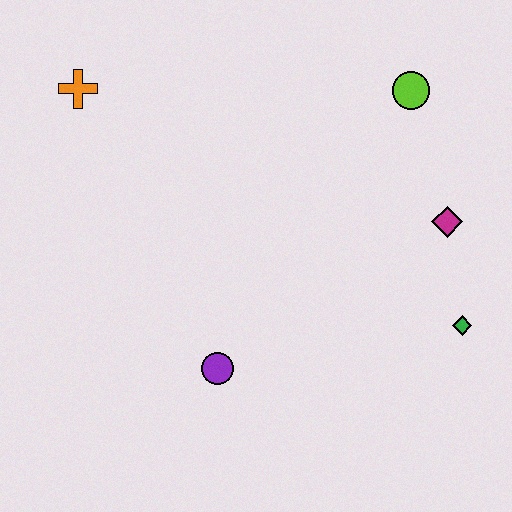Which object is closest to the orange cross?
The purple circle is closest to the orange cross.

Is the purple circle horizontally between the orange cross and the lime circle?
Yes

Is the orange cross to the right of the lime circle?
No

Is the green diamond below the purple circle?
No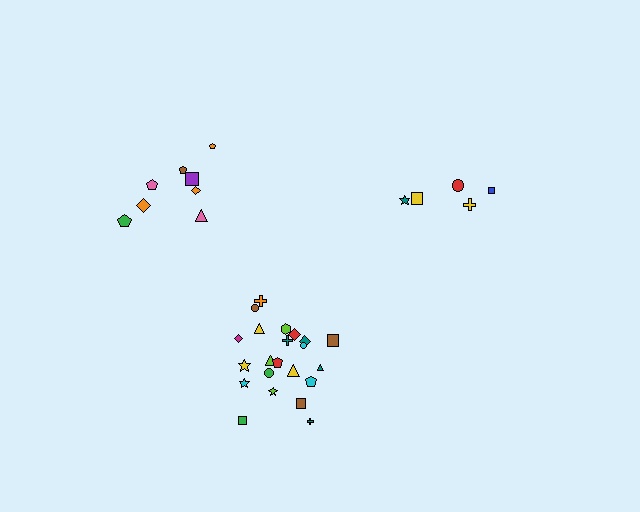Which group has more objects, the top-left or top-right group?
The top-left group.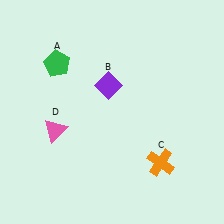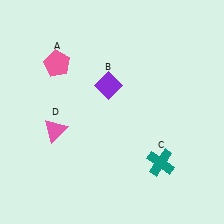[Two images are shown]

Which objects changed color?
A changed from green to pink. C changed from orange to teal.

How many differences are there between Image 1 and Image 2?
There are 2 differences between the two images.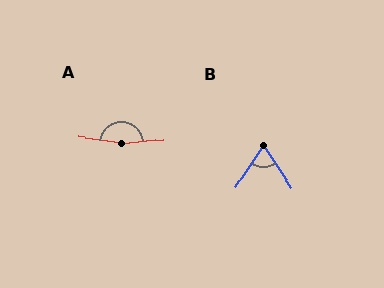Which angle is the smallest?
B, at approximately 66 degrees.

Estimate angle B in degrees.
Approximately 66 degrees.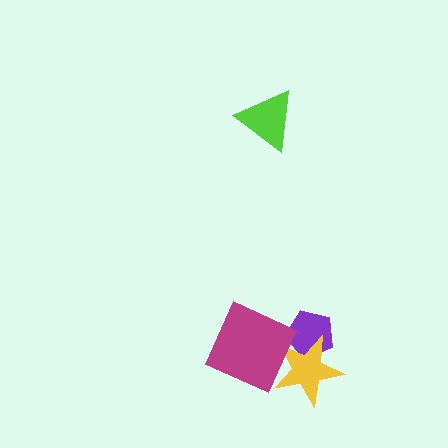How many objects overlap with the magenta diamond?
2 objects overlap with the magenta diamond.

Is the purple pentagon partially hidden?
Yes, it is partially covered by another shape.